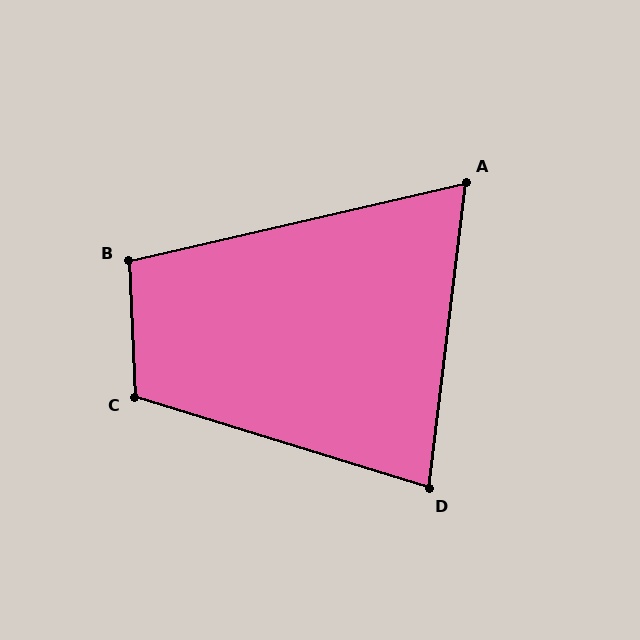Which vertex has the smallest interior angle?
A, at approximately 70 degrees.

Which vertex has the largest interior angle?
C, at approximately 110 degrees.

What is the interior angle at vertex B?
Approximately 100 degrees (obtuse).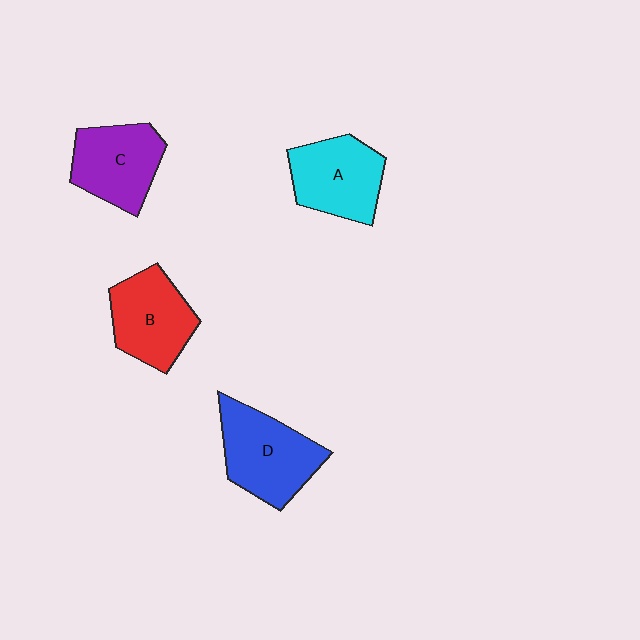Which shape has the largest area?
Shape D (blue).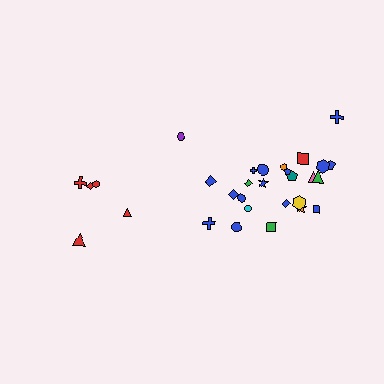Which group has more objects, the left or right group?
The right group.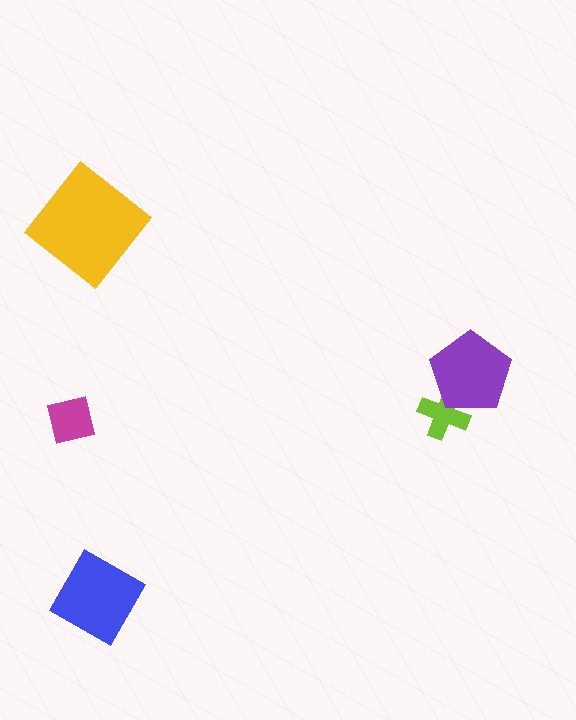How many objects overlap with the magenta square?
0 objects overlap with the magenta square.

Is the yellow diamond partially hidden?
No, no other shape covers it.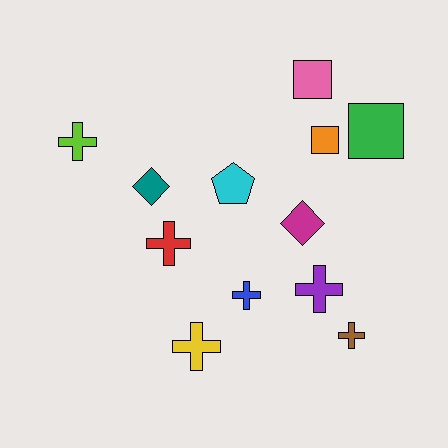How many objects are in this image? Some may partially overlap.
There are 12 objects.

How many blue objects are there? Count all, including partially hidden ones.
There is 1 blue object.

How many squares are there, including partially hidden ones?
There are 3 squares.